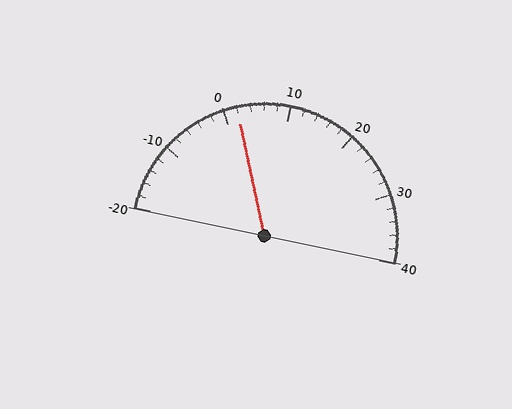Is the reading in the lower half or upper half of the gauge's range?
The reading is in the lower half of the range (-20 to 40).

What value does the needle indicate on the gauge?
The needle indicates approximately 2.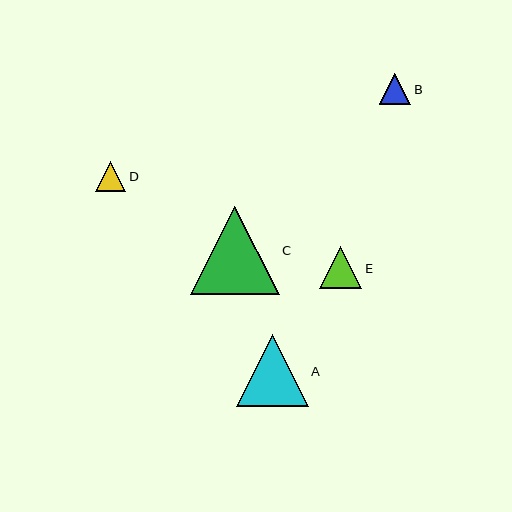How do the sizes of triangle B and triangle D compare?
Triangle B and triangle D are approximately the same size.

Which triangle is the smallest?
Triangle D is the smallest with a size of approximately 30 pixels.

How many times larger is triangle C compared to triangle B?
Triangle C is approximately 2.8 times the size of triangle B.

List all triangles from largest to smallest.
From largest to smallest: C, A, E, B, D.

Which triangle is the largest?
Triangle C is the largest with a size of approximately 88 pixels.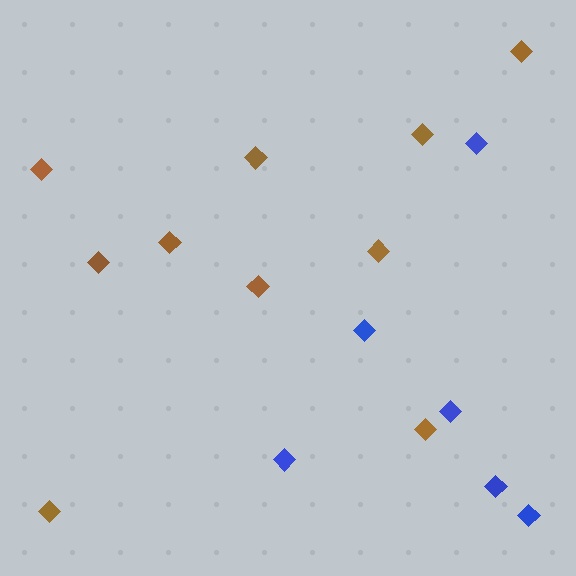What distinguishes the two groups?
There are 2 groups: one group of blue diamonds (6) and one group of brown diamonds (10).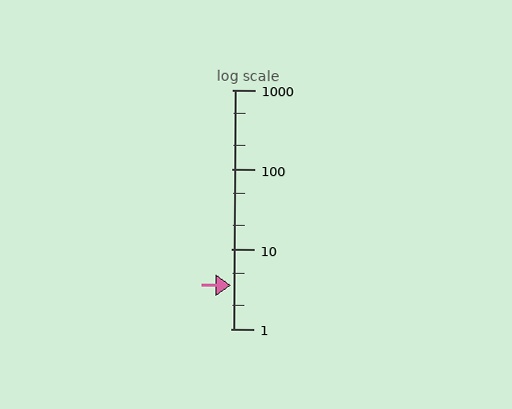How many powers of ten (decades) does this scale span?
The scale spans 3 decades, from 1 to 1000.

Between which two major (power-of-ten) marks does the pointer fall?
The pointer is between 1 and 10.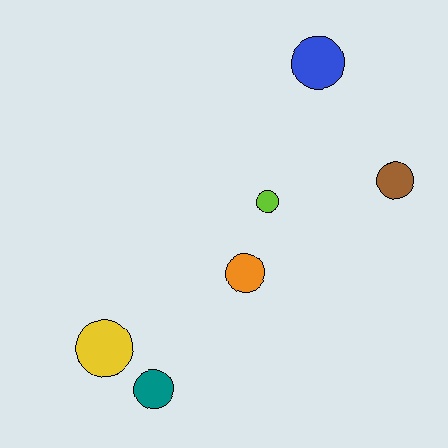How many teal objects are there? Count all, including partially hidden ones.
There is 1 teal object.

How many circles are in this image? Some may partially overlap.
There are 6 circles.